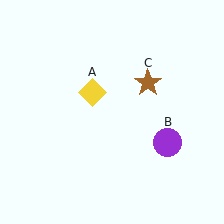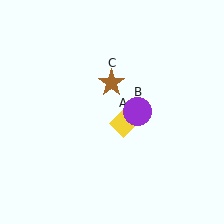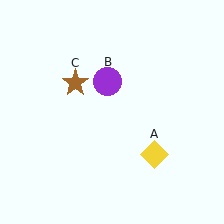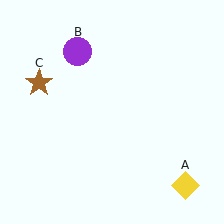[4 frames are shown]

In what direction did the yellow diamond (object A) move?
The yellow diamond (object A) moved down and to the right.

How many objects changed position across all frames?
3 objects changed position: yellow diamond (object A), purple circle (object B), brown star (object C).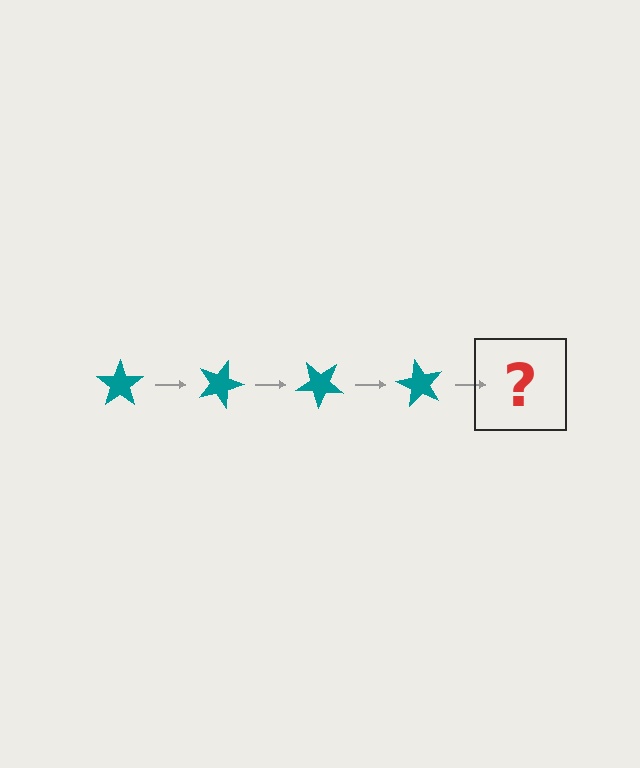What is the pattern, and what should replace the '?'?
The pattern is that the star rotates 20 degrees each step. The '?' should be a teal star rotated 80 degrees.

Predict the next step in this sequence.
The next step is a teal star rotated 80 degrees.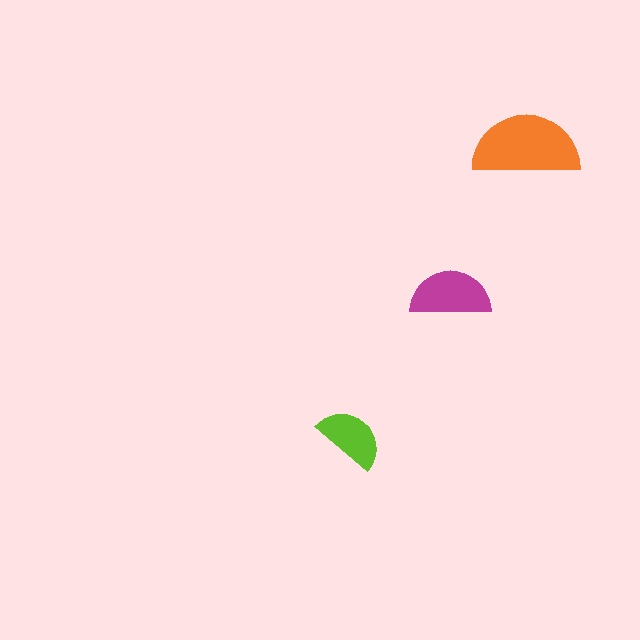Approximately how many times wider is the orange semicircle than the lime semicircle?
About 1.5 times wider.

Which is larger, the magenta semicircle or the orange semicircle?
The orange one.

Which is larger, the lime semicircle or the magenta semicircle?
The magenta one.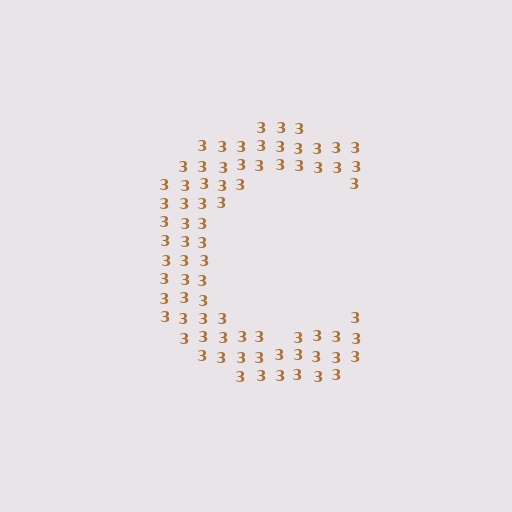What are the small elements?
The small elements are digit 3's.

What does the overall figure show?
The overall figure shows the letter C.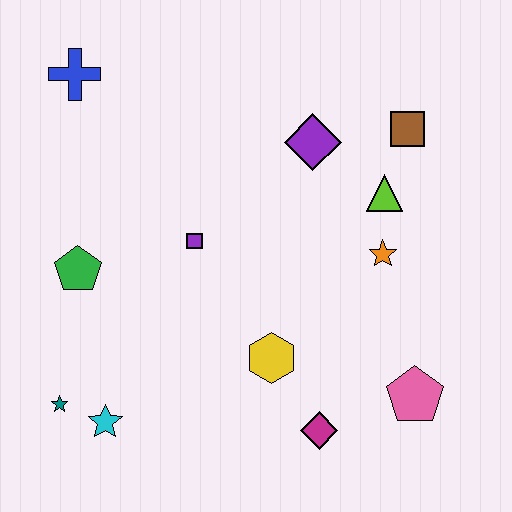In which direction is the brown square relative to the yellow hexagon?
The brown square is above the yellow hexagon.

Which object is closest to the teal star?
The cyan star is closest to the teal star.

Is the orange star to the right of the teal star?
Yes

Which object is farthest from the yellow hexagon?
The blue cross is farthest from the yellow hexagon.